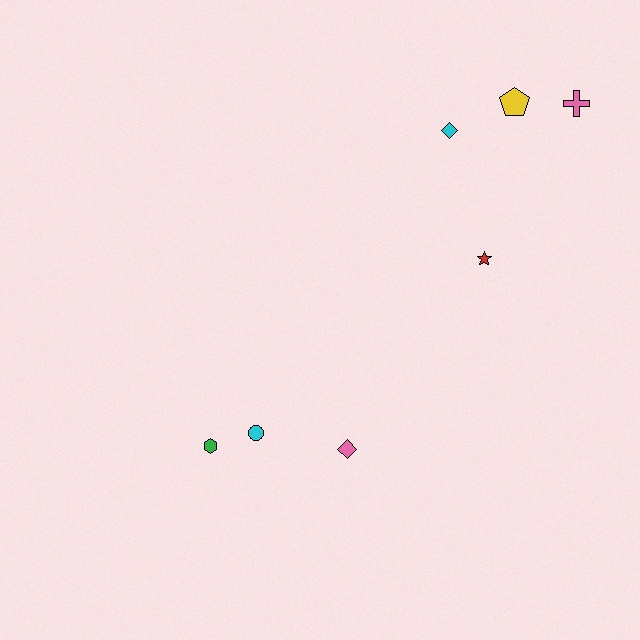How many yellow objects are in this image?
There is 1 yellow object.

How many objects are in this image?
There are 7 objects.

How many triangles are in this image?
There are no triangles.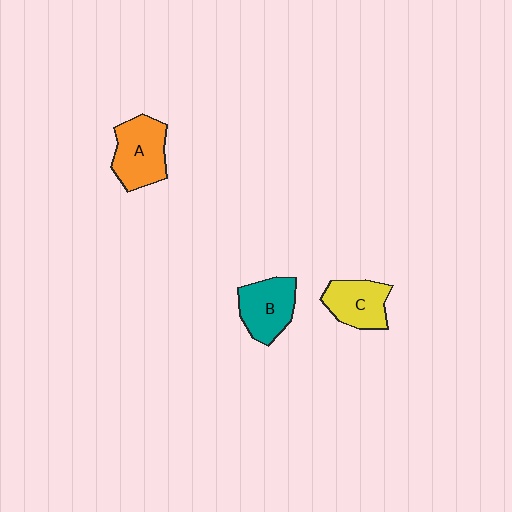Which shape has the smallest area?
Shape C (yellow).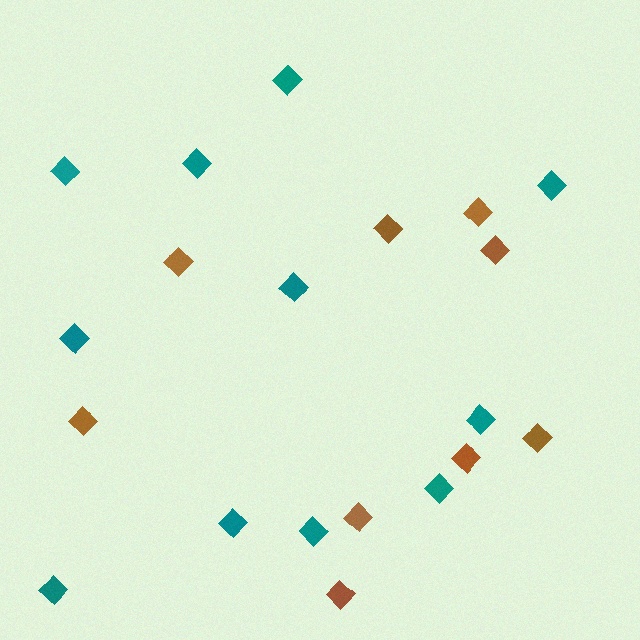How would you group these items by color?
There are 2 groups: one group of brown diamonds (9) and one group of teal diamonds (11).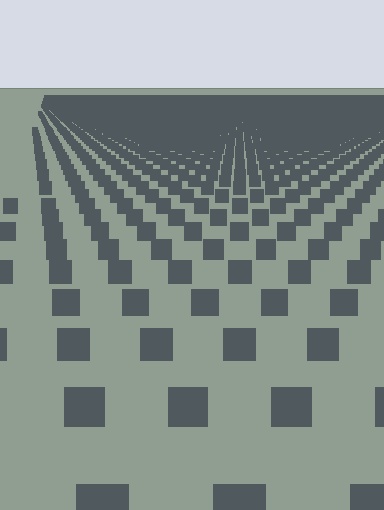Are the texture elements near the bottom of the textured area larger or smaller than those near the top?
Larger. Near the bottom, elements are closer to the viewer and appear at a bigger on-screen size.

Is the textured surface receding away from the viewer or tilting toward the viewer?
The surface is receding away from the viewer. Texture elements get smaller and denser toward the top.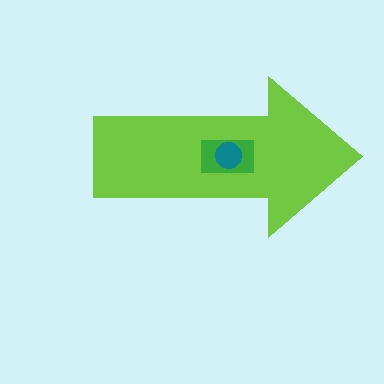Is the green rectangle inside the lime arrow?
Yes.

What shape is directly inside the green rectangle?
The teal circle.